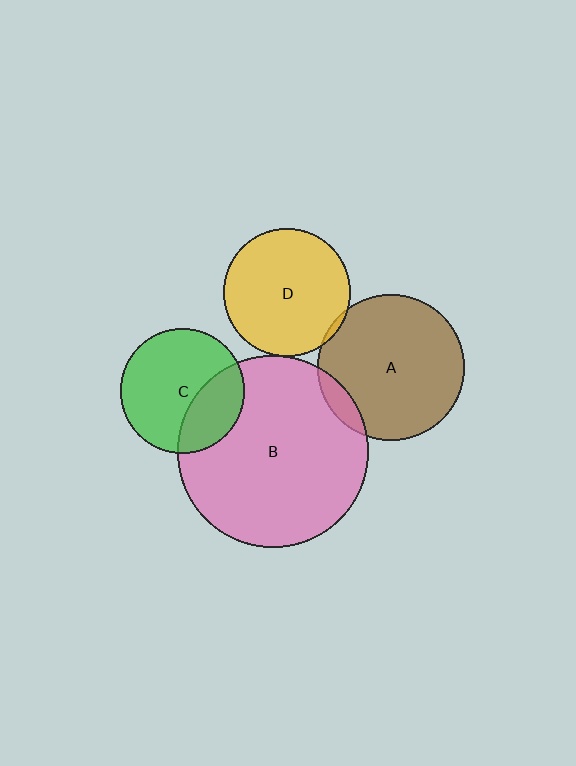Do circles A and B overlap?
Yes.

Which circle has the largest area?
Circle B (pink).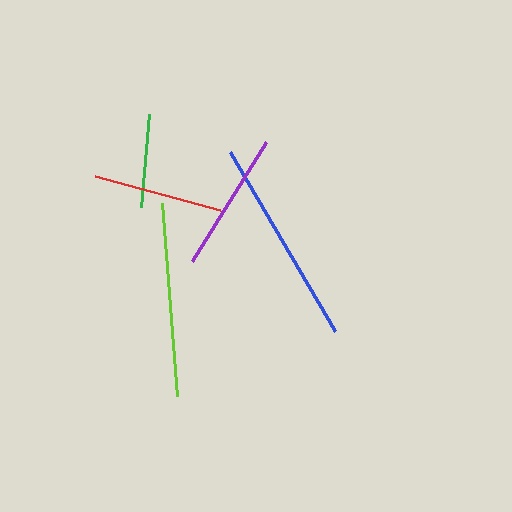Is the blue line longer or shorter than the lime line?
The blue line is longer than the lime line.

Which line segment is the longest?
The blue line is the longest at approximately 208 pixels.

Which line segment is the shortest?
The green line is the shortest at approximately 92 pixels.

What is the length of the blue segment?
The blue segment is approximately 208 pixels long.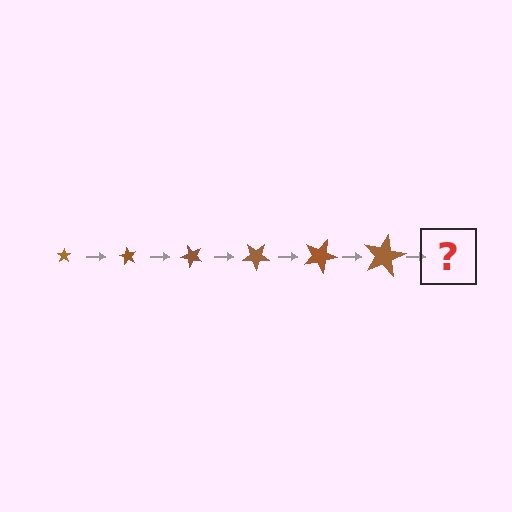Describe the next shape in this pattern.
It should be a star, larger than the previous one and rotated 360 degrees from the start.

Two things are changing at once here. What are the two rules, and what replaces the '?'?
The two rules are that the star grows larger each step and it rotates 60 degrees each step. The '?' should be a star, larger than the previous one and rotated 360 degrees from the start.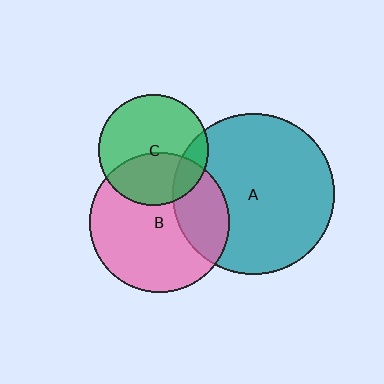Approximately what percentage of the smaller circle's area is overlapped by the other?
Approximately 40%.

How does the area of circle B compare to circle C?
Approximately 1.6 times.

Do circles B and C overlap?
Yes.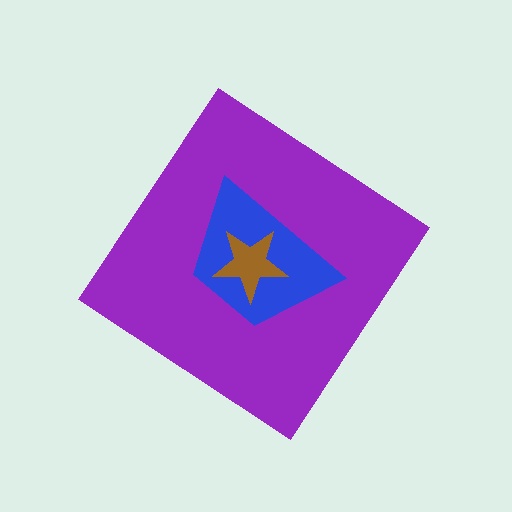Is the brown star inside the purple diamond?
Yes.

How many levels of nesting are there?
3.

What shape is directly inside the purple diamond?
The blue trapezoid.